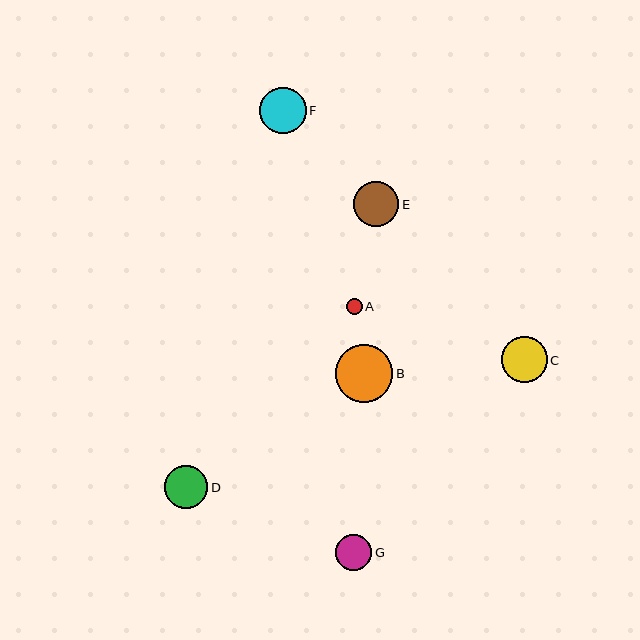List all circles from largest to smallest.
From largest to smallest: B, F, C, E, D, G, A.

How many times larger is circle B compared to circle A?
Circle B is approximately 3.6 times the size of circle A.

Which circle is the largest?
Circle B is the largest with a size of approximately 58 pixels.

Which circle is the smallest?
Circle A is the smallest with a size of approximately 16 pixels.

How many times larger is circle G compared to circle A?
Circle G is approximately 2.2 times the size of circle A.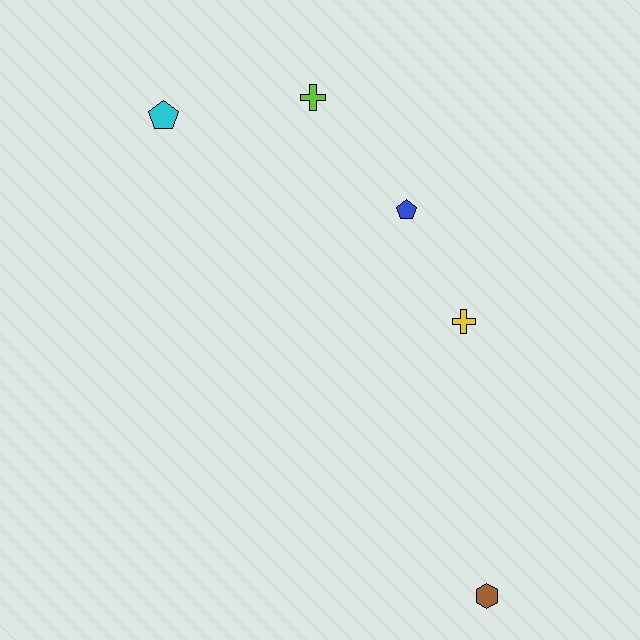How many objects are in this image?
There are 5 objects.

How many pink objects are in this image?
There are no pink objects.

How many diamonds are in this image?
There are no diamonds.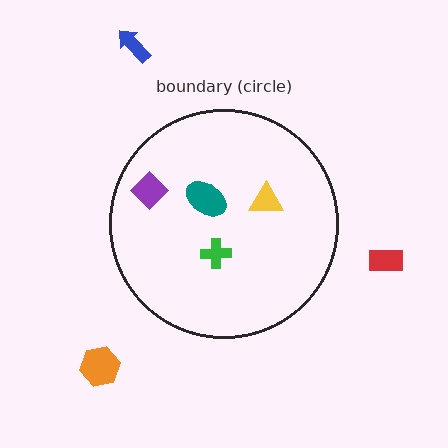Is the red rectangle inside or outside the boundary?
Outside.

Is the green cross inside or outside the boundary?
Inside.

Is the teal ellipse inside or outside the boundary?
Inside.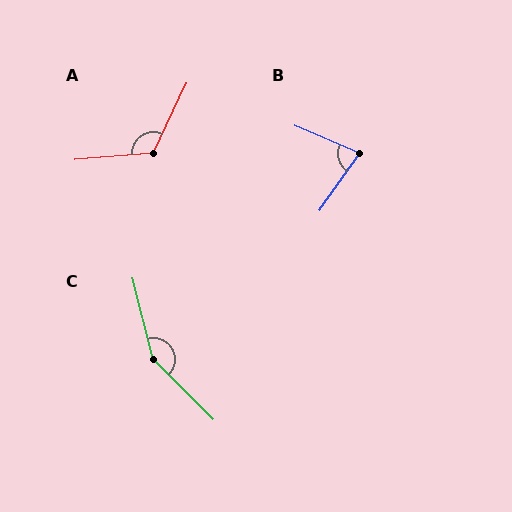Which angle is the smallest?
B, at approximately 78 degrees.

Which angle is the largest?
C, at approximately 149 degrees.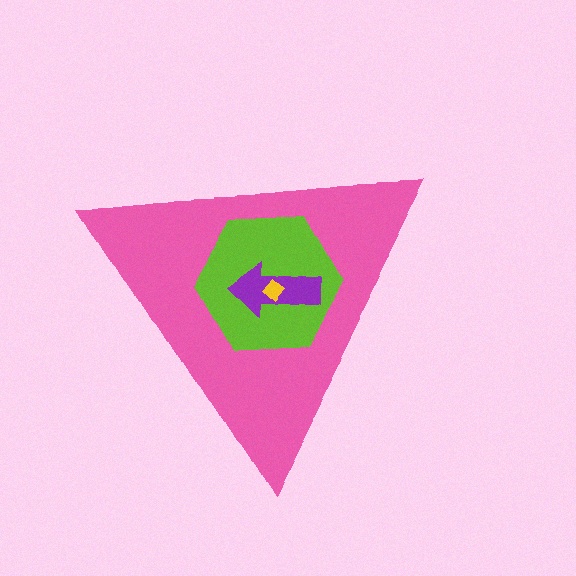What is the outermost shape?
The pink triangle.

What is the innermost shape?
The yellow diamond.